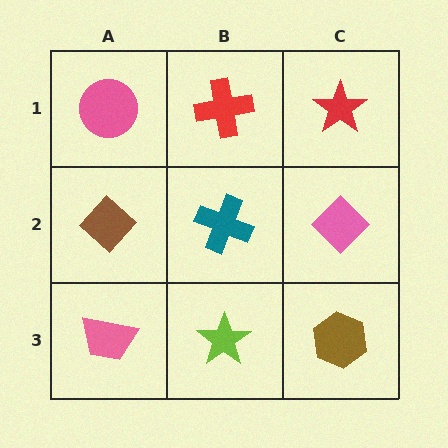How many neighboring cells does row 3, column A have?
2.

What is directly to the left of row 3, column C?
A lime star.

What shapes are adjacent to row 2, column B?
A red cross (row 1, column B), a lime star (row 3, column B), a brown diamond (row 2, column A), a pink diamond (row 2, column C).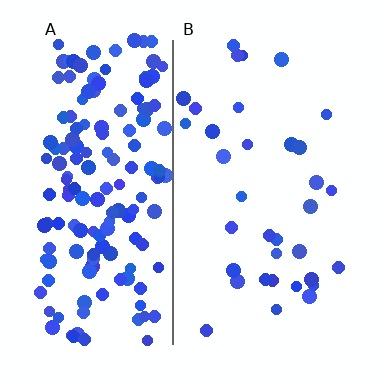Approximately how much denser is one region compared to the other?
Approximately 4.4× — region A over region B.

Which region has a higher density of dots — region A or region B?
A (the left).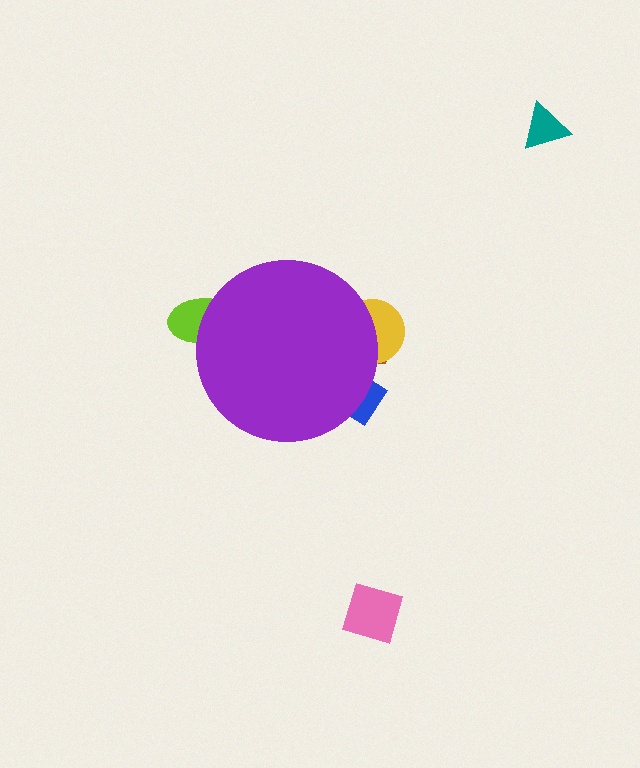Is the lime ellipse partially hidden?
Yes, the lime ellipse is partially hidden behind the purple circle.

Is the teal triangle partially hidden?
No, the teal triangle is fully visible.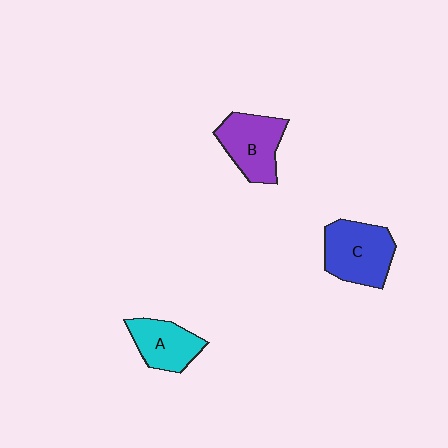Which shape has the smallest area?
Shape A (cyan).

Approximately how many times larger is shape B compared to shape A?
Approximately 1.2 times.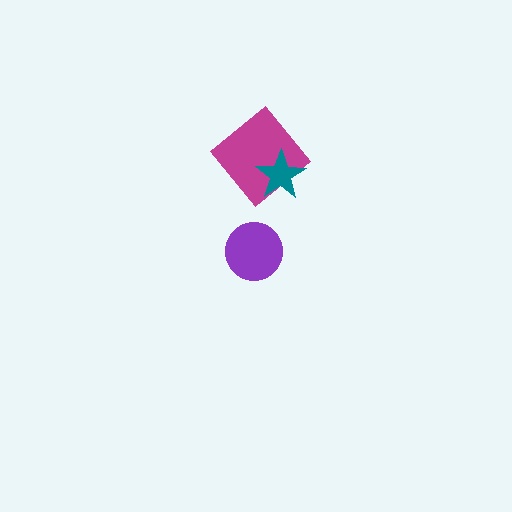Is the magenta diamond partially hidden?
Yes, it is partially covered by another shape.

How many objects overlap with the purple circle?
0 objects overlap with the purple circle.